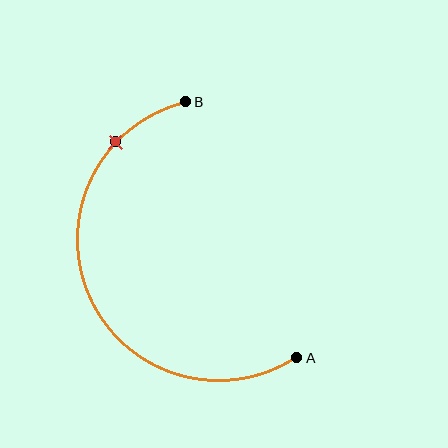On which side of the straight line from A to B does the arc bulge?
The arc bulges to the left of the straight line connecting A and B.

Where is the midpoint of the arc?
The arc midpoint is the point on the curve farthest from the straight line joining A and B. It sits to the left of that line.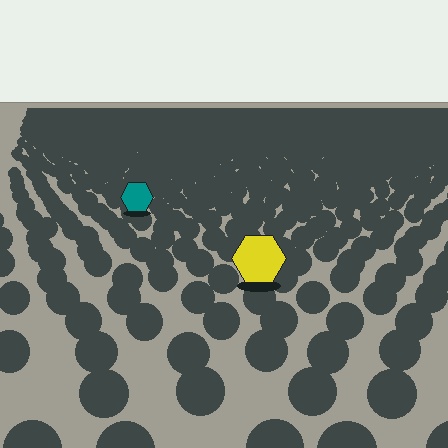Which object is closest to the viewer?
The yellow hexagon is closest. The texture marks near it are larger and more spread out.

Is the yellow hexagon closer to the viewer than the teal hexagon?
Yes. The yellow hexagon is closer — you can tell from the texture gradient: the ground texture is coarser near it.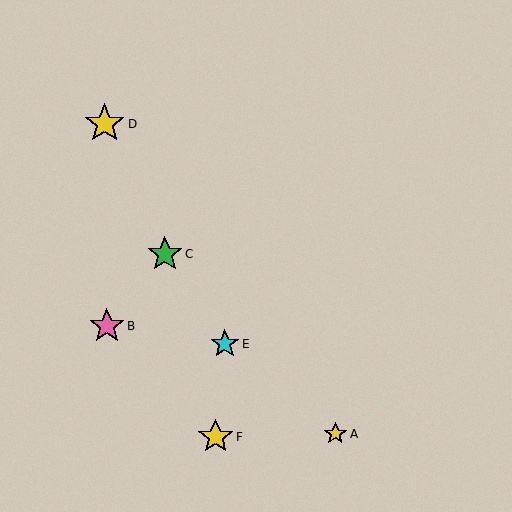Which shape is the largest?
The yellow star (labeled D) is the largest.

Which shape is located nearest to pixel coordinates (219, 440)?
The yellow star (labeled F) at (216, 437) is nearest to that location.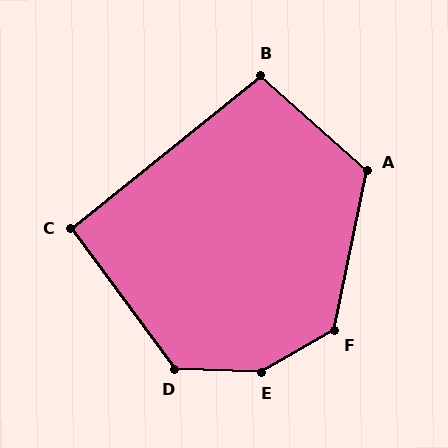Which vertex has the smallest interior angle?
C, at approximately 92 degrees.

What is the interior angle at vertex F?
Approximately 132 degrees (obtuse).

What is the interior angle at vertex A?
Approximately 120 degrees (obtuse).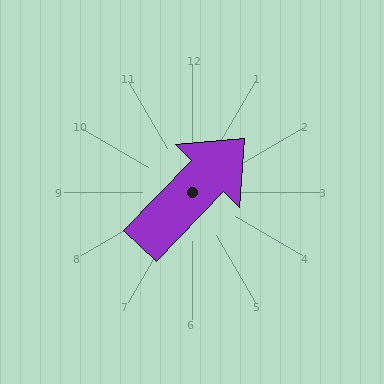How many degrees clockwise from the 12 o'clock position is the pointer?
Approximately 44 degrees.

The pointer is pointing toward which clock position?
Roughly 1 o'clock.